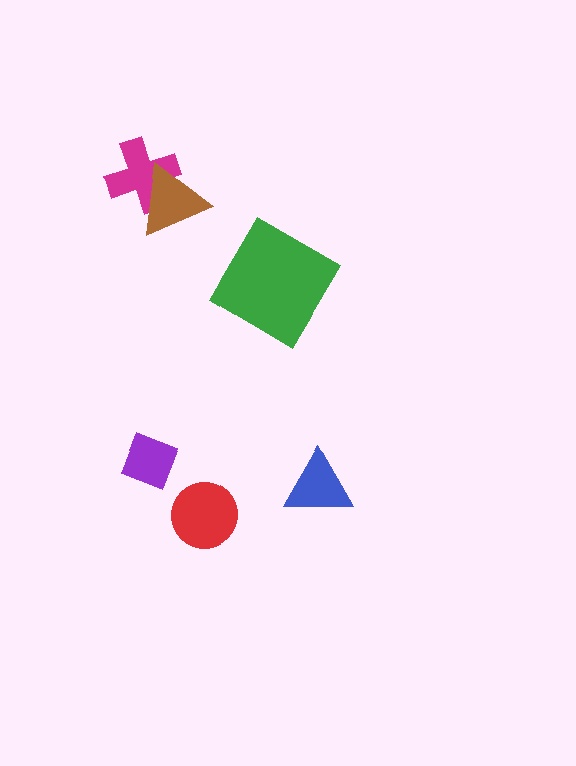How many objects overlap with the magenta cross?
1 object overlaps with the magenta cross.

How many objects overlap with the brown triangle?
1 object overlaps with the brown triangle.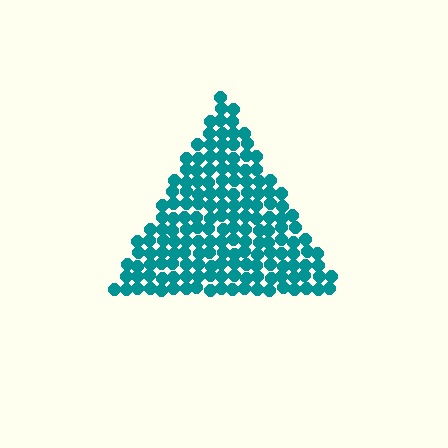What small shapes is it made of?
It is made of small circles.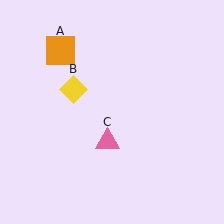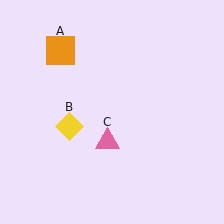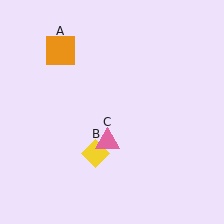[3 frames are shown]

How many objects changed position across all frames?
1 object changed position: yellow diamond (object B).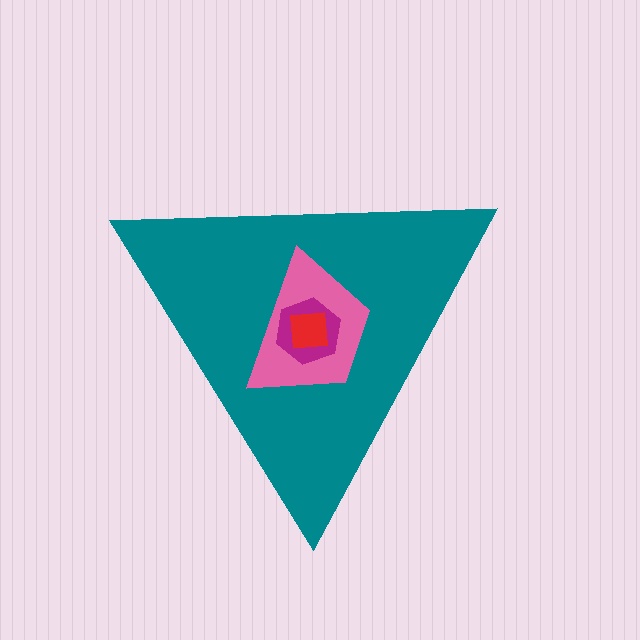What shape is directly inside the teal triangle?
The pink trapezoid.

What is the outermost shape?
The teal triangle.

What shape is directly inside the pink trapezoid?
The magenta hexagon.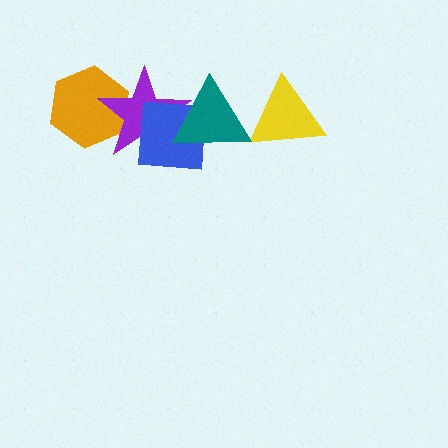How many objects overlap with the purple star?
3 objects overlap with the purple star.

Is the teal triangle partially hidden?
No, no other shape covers it.